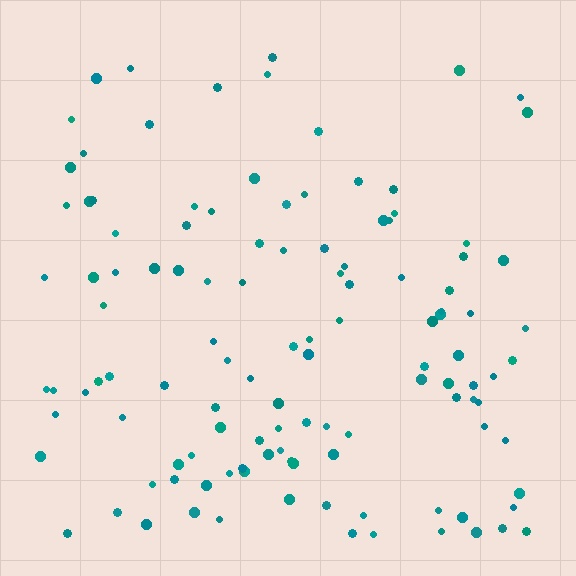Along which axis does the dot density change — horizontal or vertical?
Vertical.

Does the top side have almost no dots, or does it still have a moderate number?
Still a moderate number, just noticeably fewer than the bottom.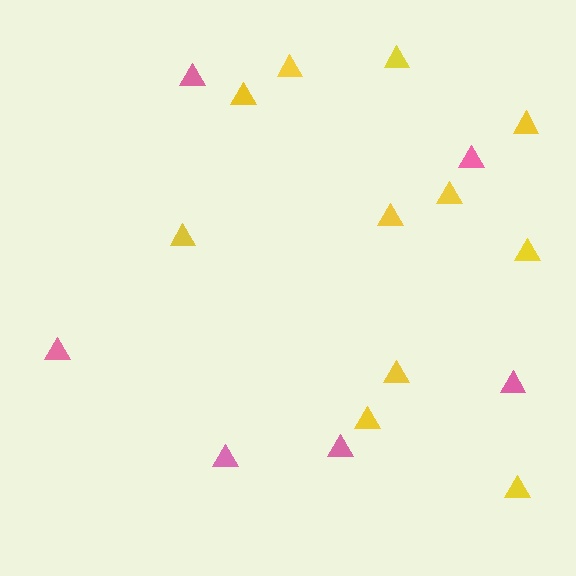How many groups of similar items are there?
There are 2 groups: one group of yellow triangles (11) and one group of pink triangles (6).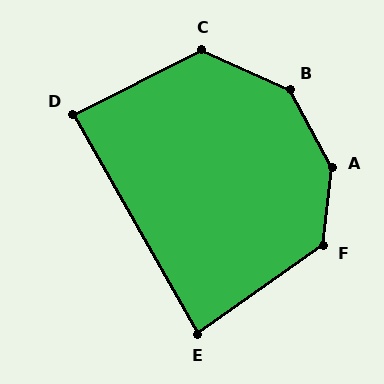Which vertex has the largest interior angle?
A, at approximately 146 degrees.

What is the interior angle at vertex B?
Approximately 142 degrees (obtuse).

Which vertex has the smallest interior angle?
E, at approximately 85 degrees.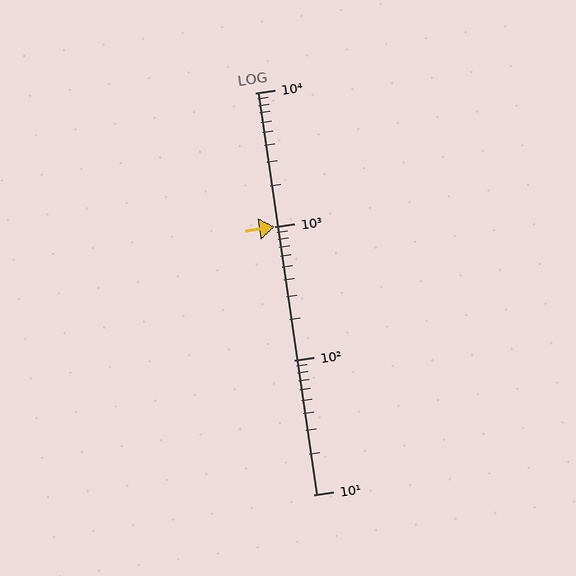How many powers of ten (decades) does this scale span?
The scale spans 3 decades, from 10 to 10000.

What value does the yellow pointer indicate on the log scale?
The pointer indicates approximately 1000.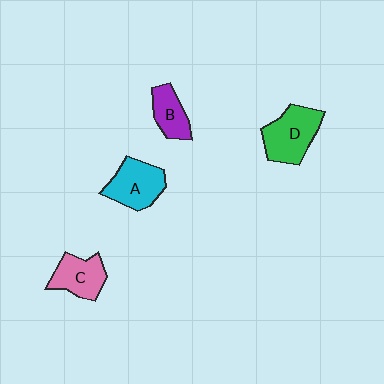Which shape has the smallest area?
Shape B (purple).